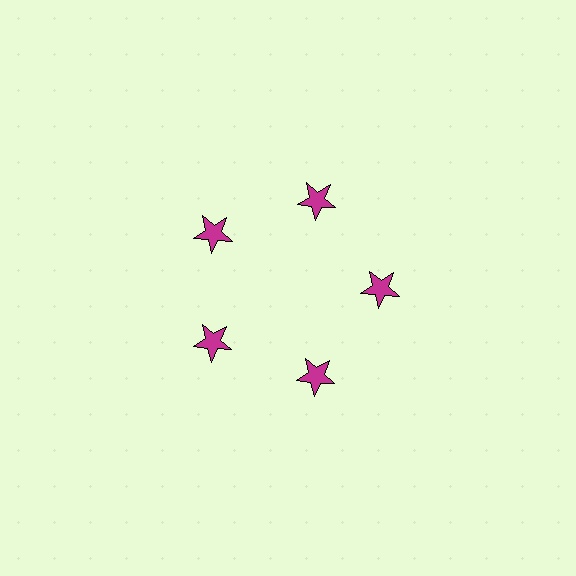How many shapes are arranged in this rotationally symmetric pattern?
There are 5 shapes, arranged in 5 groups of 1.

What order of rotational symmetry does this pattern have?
This pattern has 5-fold rotational symmetry.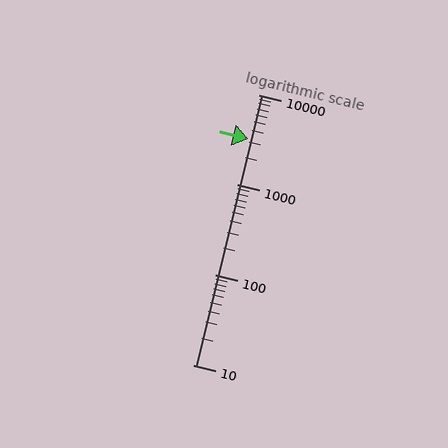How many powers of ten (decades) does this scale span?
The scale spans 3 decades, from 10 to 10000.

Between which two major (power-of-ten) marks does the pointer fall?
The pointer is between 1000 and 10000.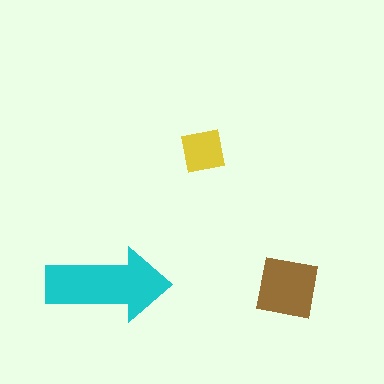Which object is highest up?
The yellow square is topmost.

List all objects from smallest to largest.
The yellow square, the brown square, the cyan arrow.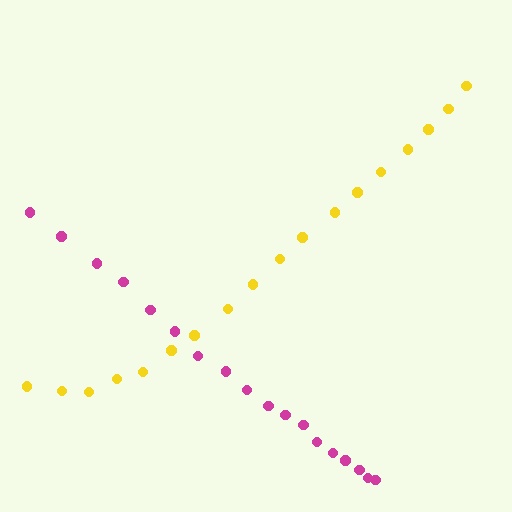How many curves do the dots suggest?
There are 2 distinct paths.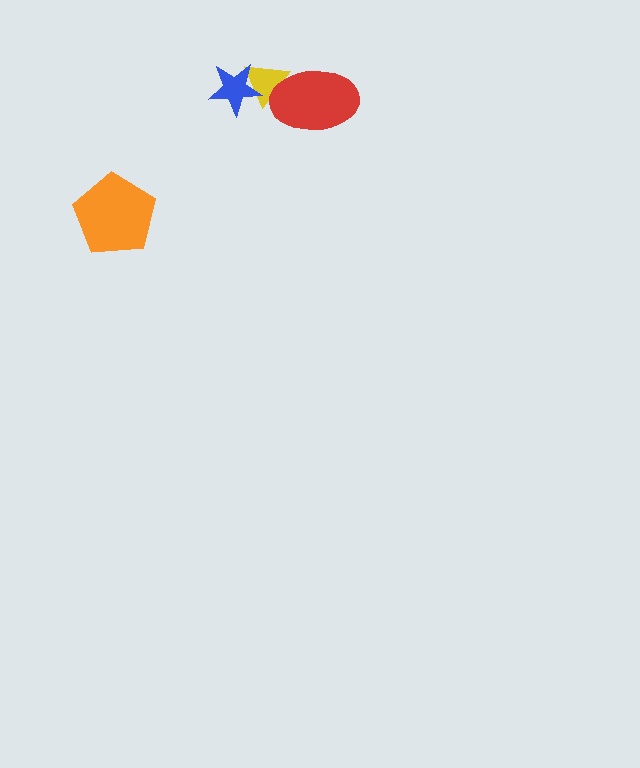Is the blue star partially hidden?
No, no other shape covers it.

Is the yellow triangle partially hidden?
Yes, it is partially covered by another shape.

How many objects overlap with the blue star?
1 object overlaps with the blue star.